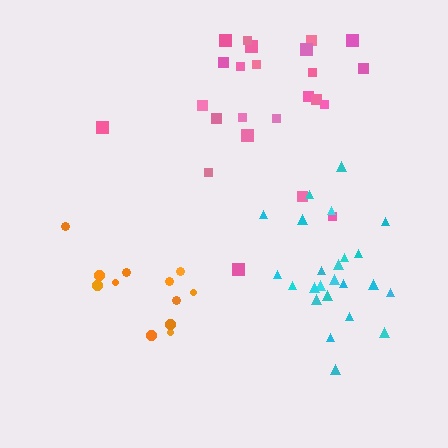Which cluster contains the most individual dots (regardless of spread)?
Cyan (25).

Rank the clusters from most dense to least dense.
cyan, pink, orange.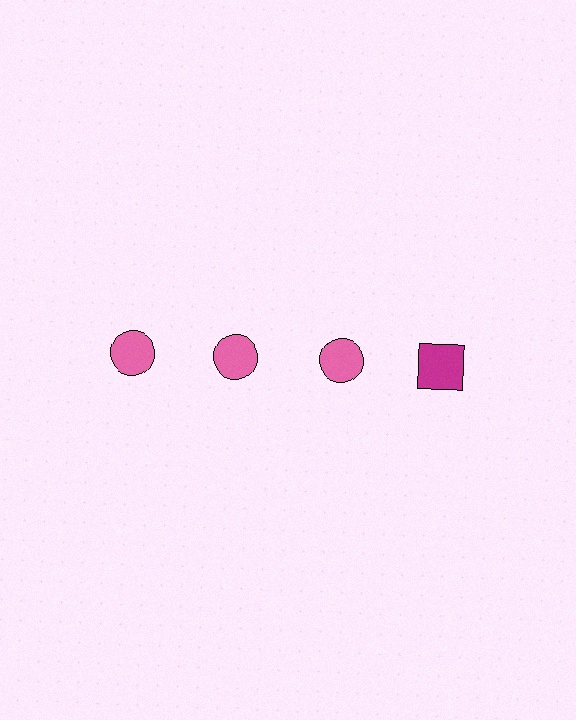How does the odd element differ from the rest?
It differs in both color (magenta instead of pink) and shape (square instead of circle).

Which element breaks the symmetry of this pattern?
The magenta square in the top row, second from right column breaks the symmetry. All other shapes are pink circles.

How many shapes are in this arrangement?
There are 4 shapes arranged in a grid pattern.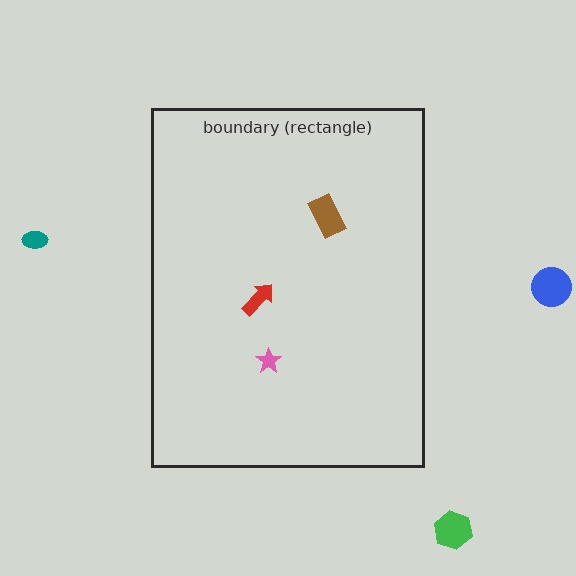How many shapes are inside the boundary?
3 inside, 3 outside.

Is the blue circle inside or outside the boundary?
Outside.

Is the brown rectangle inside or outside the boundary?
Inside.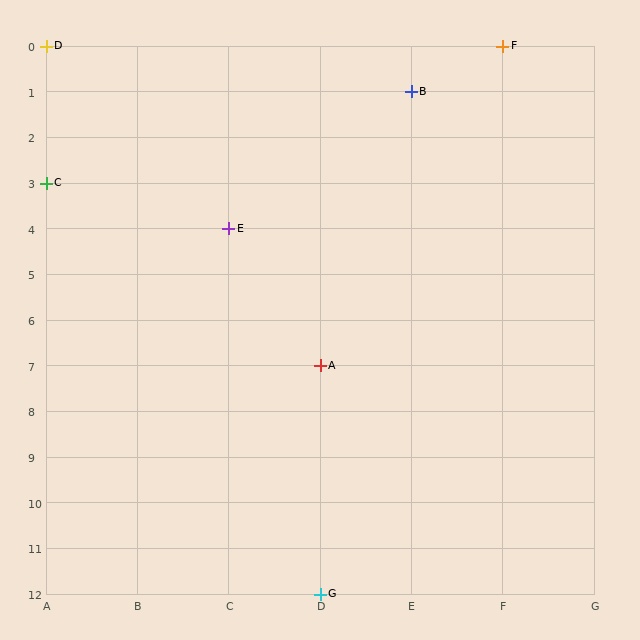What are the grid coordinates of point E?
Point E is at grid coordinates (C, 4).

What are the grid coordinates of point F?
Point F is at grid coordinates (F, 0).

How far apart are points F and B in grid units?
Points F and B are 1 column and 1 row apart (about 1.4 grid units diagonally).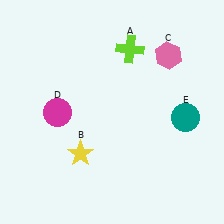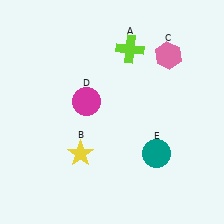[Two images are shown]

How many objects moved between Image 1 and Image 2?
2 objects moved between the two images.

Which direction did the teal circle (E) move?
The teal circle (E) moved down.